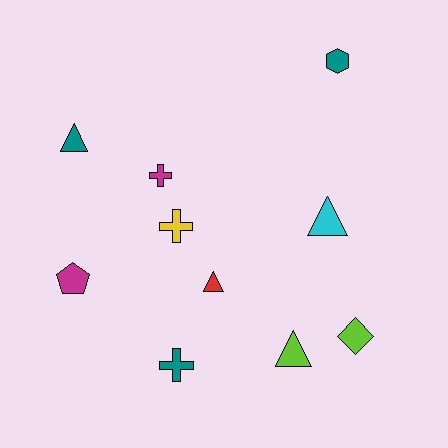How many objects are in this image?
There are 10 objects.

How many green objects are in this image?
There are no green objects.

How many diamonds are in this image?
There is 1 diamond.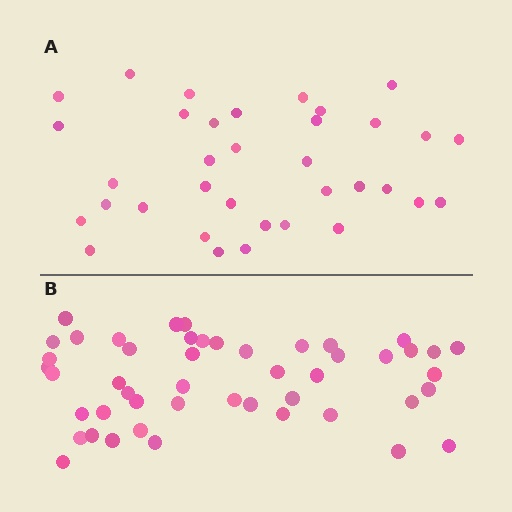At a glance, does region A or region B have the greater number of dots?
Region B (the bottom region) has more dots.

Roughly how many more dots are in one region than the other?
Region B has approximately 15 more dots than region A.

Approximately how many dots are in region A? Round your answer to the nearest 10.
About 40 dots. (The exact count is 35, which rounds to 40.)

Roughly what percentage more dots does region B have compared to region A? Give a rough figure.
About 35% more.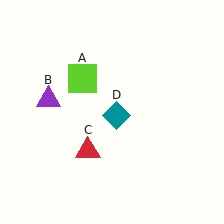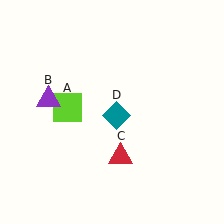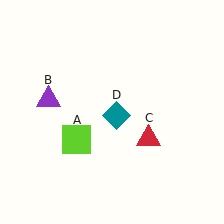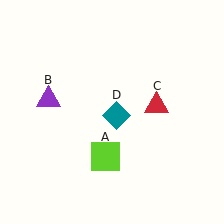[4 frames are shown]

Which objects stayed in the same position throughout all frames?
Purple triangle (object B) and teal diamond (object D) remained stationary.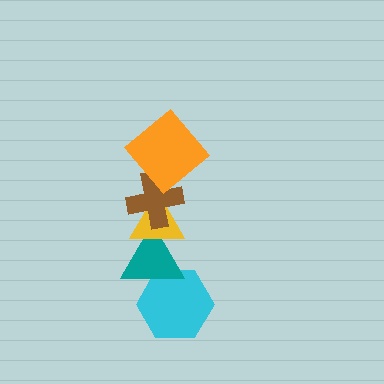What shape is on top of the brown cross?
The orange diamond is on top of the brown cross.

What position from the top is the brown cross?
The brown cross is 2nd from the top.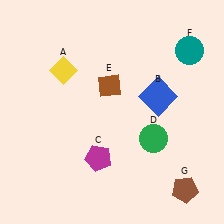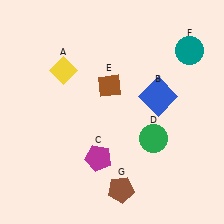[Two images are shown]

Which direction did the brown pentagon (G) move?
The brown pentagon (G) moved left.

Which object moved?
The brown pentagon (G) moved left.